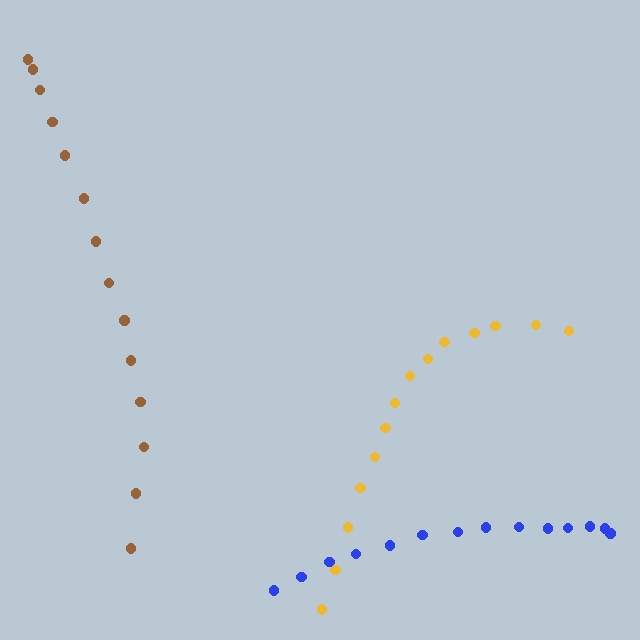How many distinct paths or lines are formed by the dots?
There are 3 distinct paths.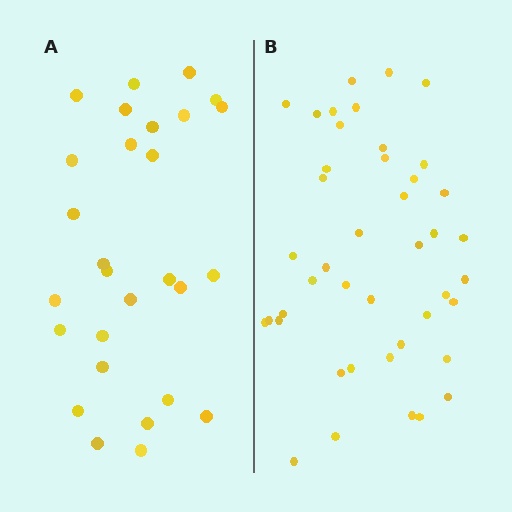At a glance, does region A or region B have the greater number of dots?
Region B (the right region) has more dots.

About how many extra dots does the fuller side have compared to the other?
Region B has approximately 15 more dots than region A.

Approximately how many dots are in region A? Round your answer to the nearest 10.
About 30 dots. (The exact count is 28, which rounds to 30.)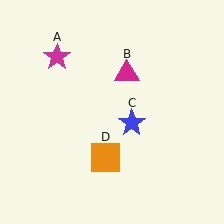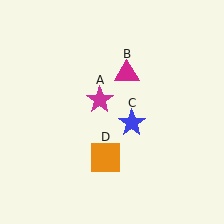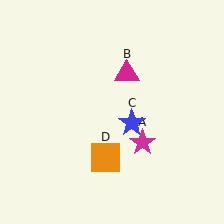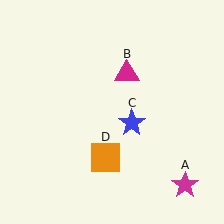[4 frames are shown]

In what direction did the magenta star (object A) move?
The magenta star (object A) moved down and to the right.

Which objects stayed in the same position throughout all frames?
Magenta triangle (object B) and blue star (object C) and orange square (object D) remained stationary.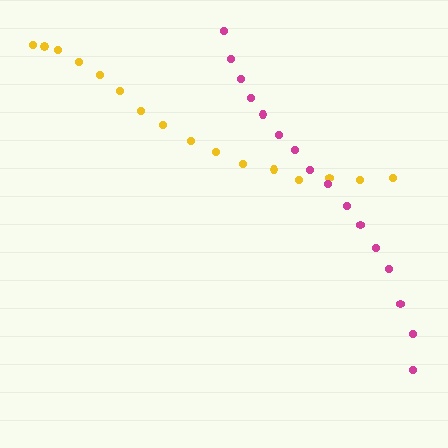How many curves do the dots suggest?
There are 2 distinct paths.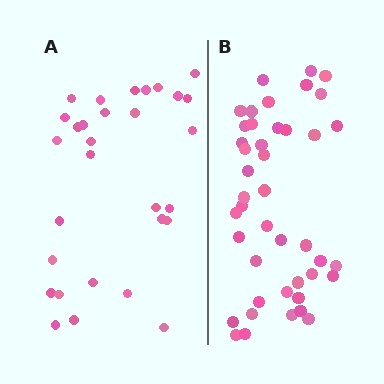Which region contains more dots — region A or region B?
Region B (the right region) has more dots.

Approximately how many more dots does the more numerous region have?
Region B has approximately 15 more dots than region A.